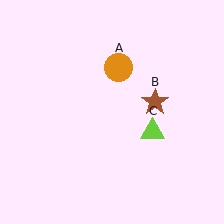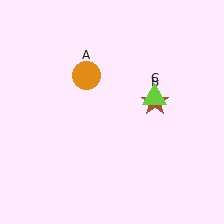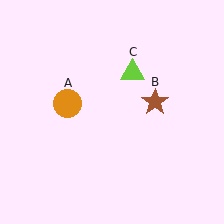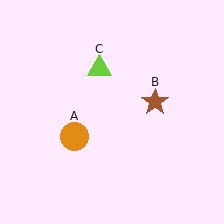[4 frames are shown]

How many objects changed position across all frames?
2 objects changed position: orange circle (object A), lime triangle (object C).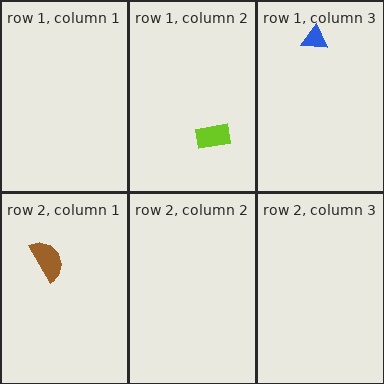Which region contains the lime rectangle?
The row 1, column 2 region.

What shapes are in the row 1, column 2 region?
The lime rectangle.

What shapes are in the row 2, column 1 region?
The brown semicircle.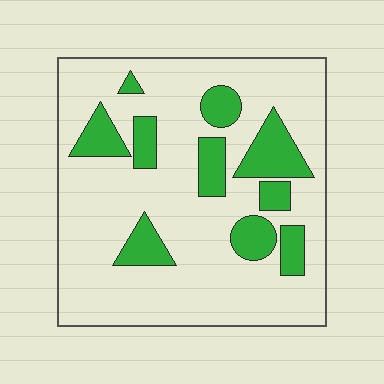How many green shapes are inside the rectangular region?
10.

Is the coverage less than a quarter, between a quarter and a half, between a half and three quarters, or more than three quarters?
Less than a quarter.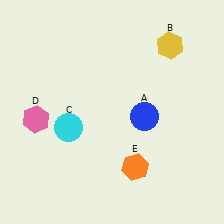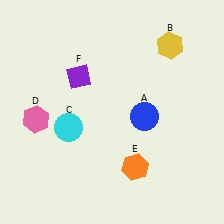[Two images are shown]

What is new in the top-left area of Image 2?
A purple diamond (F) was added in the top-left area of Image 2.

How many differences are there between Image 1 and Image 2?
There is 1 difference between the two images.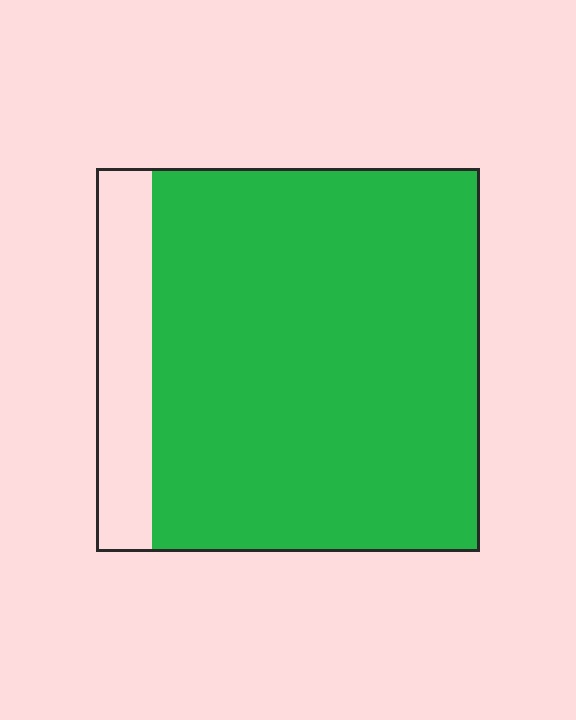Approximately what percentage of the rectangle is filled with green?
Approximately 85%.